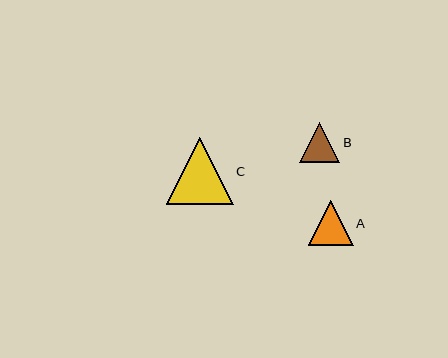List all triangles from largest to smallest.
From largest to smallest: C, A, B.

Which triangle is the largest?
Triangle C is the largest with a size of approximately 66 pixels.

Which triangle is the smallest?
Triangle B is the smallest with a size of approximately 41 pixels.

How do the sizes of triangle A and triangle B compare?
Triangle A and triangle B are approximately the same size.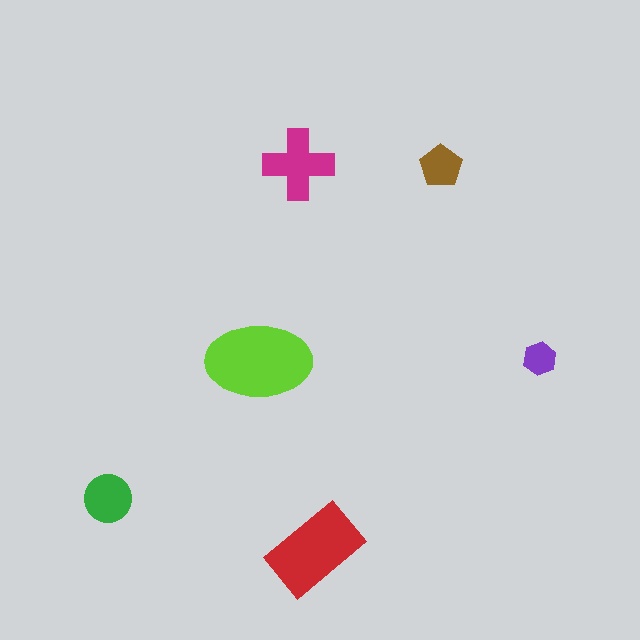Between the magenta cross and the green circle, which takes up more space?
The magenta cross.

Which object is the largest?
The lime ellipse.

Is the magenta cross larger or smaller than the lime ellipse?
Smaller.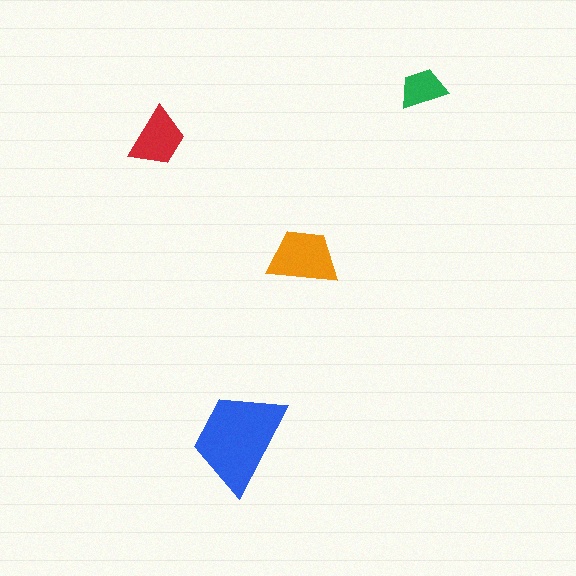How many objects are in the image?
There are 4 objects in the image.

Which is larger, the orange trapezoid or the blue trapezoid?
The blue one.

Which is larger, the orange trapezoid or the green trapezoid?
The orange one.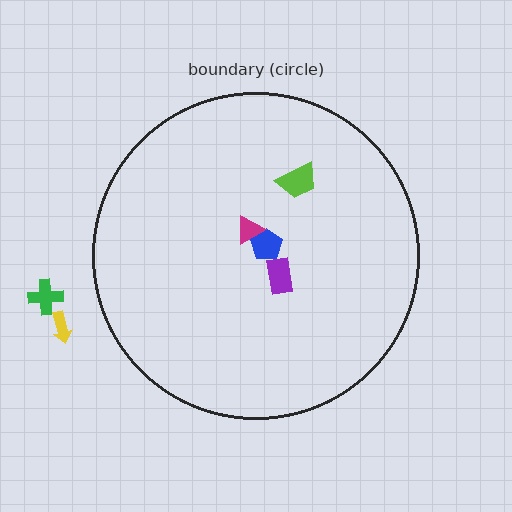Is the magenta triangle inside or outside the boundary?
Inside.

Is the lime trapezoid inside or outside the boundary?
Inside.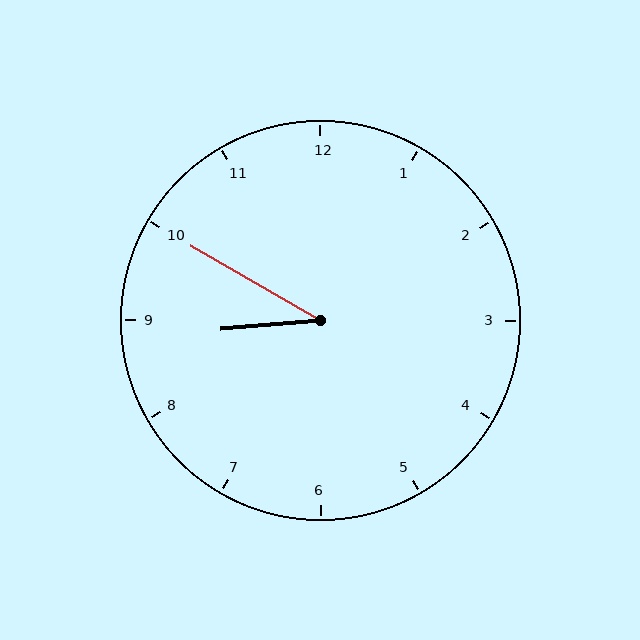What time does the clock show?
8:50.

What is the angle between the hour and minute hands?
Approximately 35 degrees.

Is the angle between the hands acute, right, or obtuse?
It is acute.